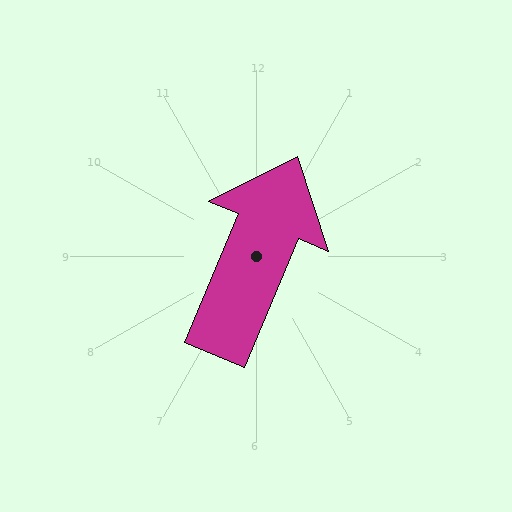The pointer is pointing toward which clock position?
Roughly 1 o'clock.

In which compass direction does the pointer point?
Northeast.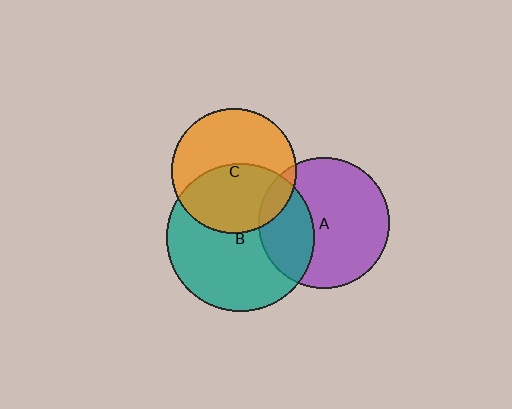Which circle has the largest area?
Circle B (teal).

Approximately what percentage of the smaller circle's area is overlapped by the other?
Approximately 50%.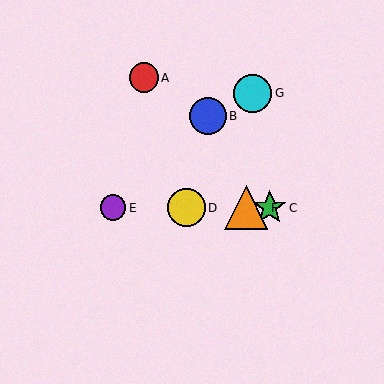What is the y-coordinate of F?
Object F is at y≈208.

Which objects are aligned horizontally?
Objects C, D, E, F are aligned horizontally.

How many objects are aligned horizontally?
4 objects (C, D, E, F) are aligned horizontally.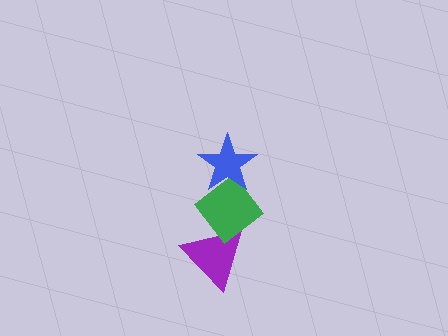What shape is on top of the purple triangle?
The green diamond is on top of the purple triangle.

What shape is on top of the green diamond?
The blue star is on top of the green diamond.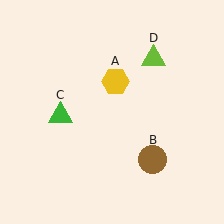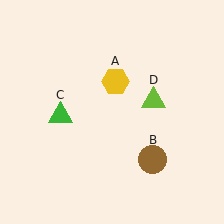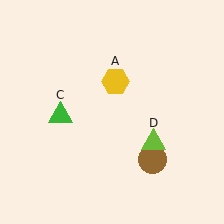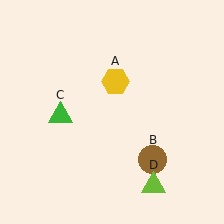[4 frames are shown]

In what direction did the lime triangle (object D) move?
The lime triangle (object D) moved down.